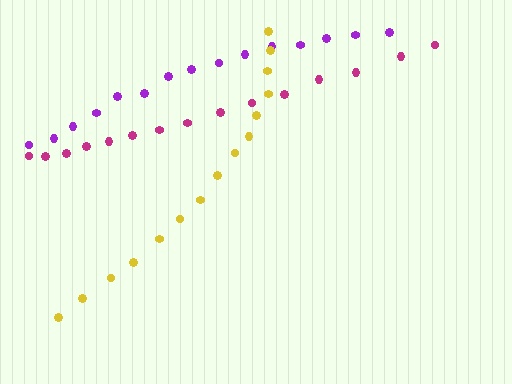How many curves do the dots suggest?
There are 3 distinct paths.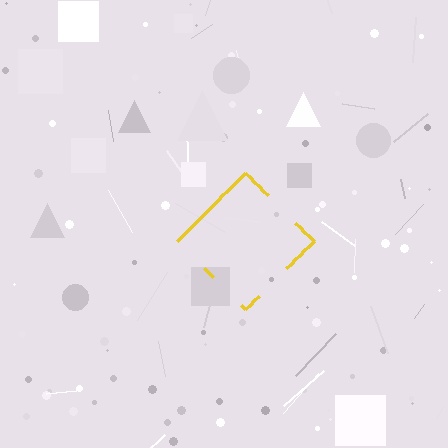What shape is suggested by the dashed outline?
The dashed outline suggests a diamond.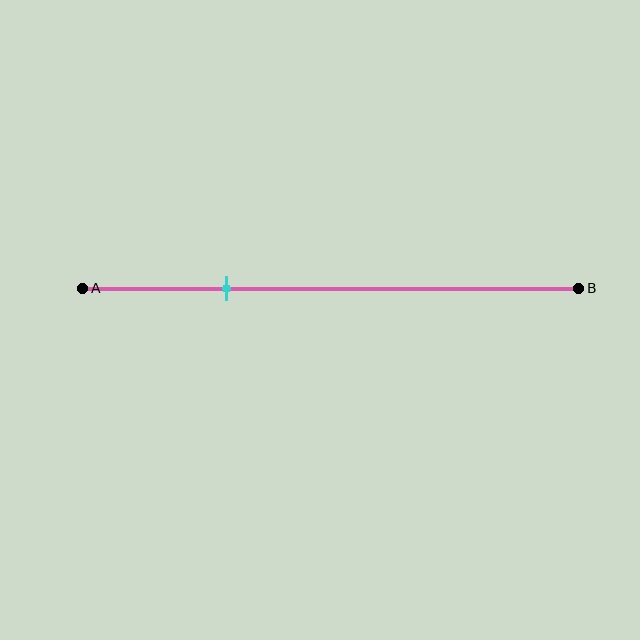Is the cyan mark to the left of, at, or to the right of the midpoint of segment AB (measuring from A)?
The cyan mark is to the left of the midpoint of segment AB.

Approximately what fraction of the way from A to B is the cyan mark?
The cyan mark is approximately 30% of the way from A to B.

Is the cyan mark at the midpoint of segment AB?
No, the mark is at about 30% from A, not at the 50% midpoint.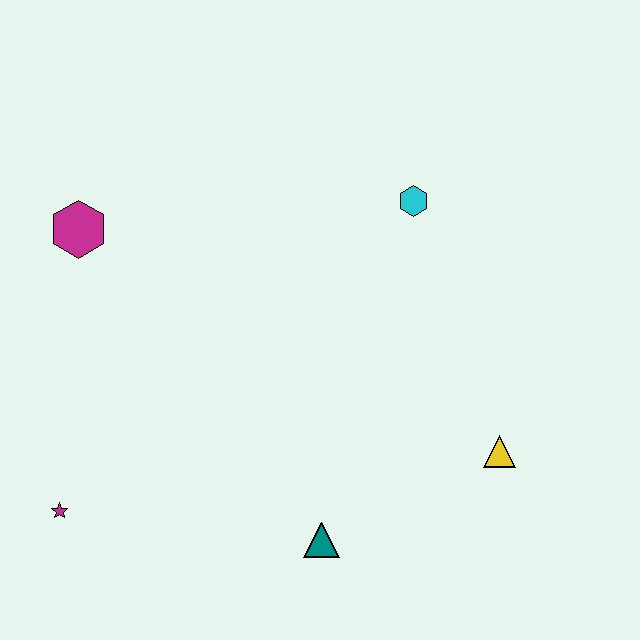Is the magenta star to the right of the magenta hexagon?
No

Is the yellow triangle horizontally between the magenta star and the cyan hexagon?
No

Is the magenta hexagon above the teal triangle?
Yes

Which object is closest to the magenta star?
The teal triangle is closest to the magenta star.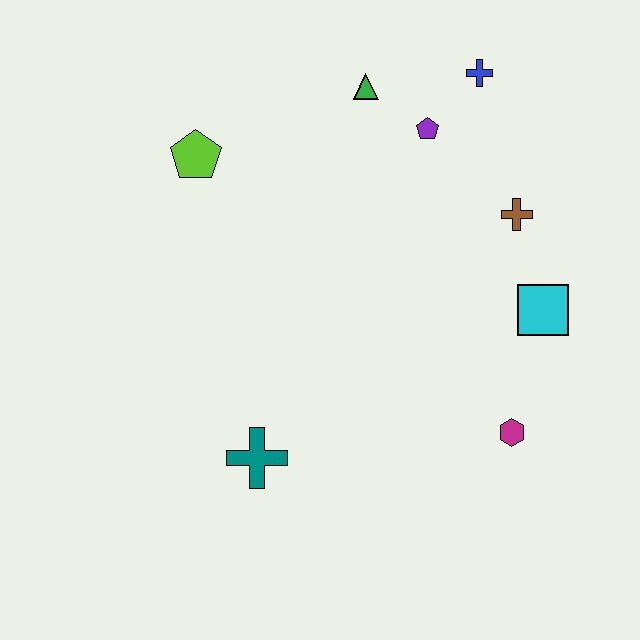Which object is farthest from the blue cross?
The teal cross is farthest from the blue cross.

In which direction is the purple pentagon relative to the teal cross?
The purple pentagon is above the teal cross.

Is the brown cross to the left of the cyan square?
Yes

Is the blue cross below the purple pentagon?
No